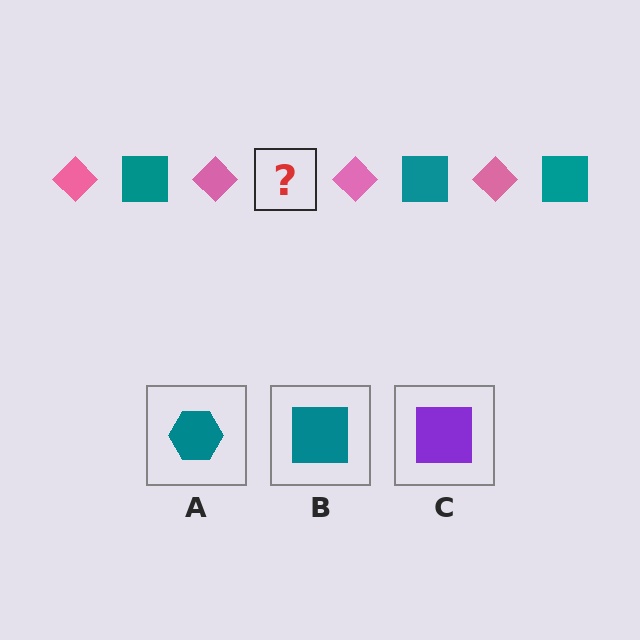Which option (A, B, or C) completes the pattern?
B.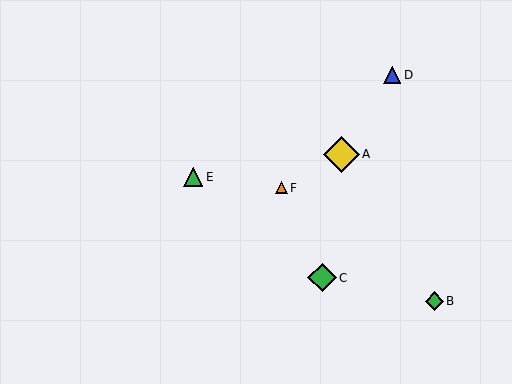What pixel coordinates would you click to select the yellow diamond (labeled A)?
Click at (341, 154) to select the yellow diamond A.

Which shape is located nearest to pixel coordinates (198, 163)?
The green triangle (labeled E) at (193, 177) is nearest to that location.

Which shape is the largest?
The yellow diamond (labeled A) is the largest.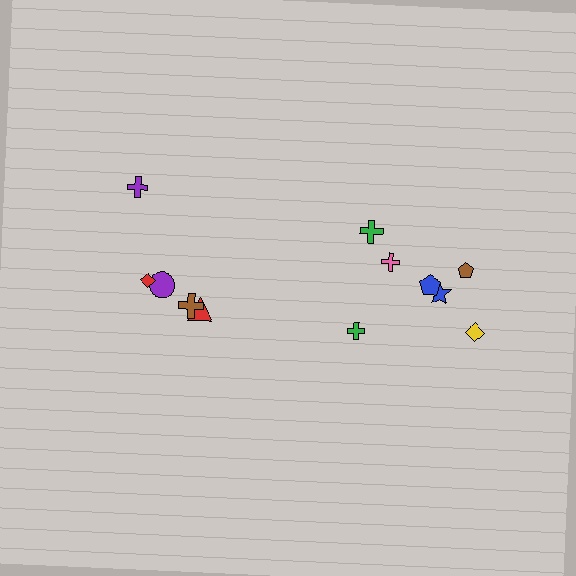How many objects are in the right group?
There are 7 objects.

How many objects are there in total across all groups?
There are 12 objects.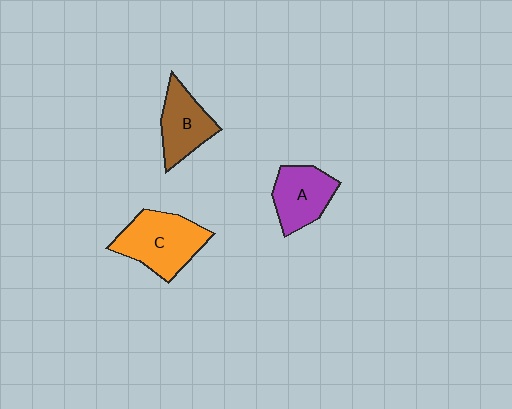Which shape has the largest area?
Shape C (orange).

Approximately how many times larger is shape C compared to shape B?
Approximately 1.4 times.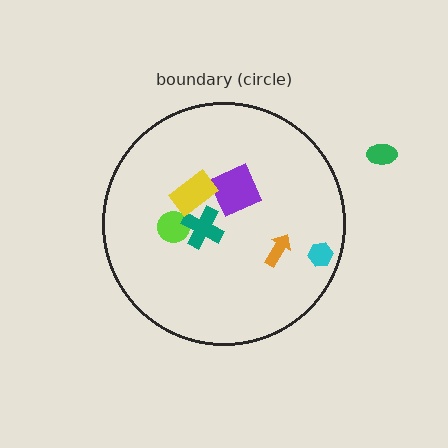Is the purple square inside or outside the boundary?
Inside.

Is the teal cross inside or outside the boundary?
Inside.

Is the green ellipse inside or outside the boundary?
Outside.